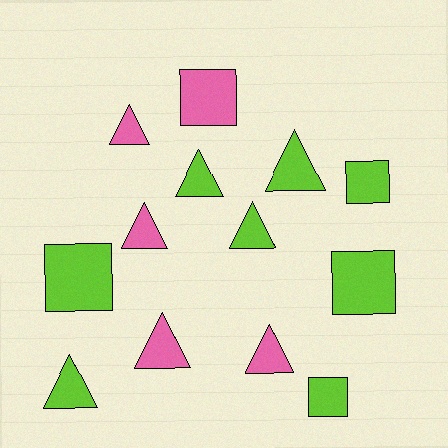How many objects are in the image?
There are 13 objects.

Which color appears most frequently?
Lime, with 8 objects.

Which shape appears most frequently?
Triangle, with 8 objects.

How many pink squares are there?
There is 1 pink square.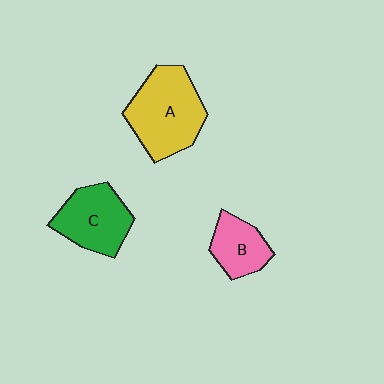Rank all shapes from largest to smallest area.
From largest to smallest: A (yellow), C (green), B (pink).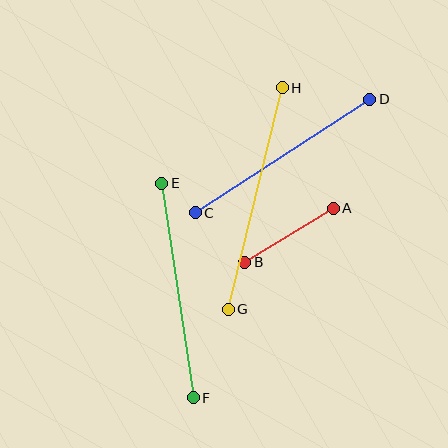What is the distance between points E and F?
The distance is approximately 217 pixels.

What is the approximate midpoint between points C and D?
The midpoint is at approximately (282, 156) pixels.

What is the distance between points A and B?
The distance is approximately 104 pixels.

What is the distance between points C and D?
The distance is approximately 208 pixels.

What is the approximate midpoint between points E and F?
The midpoint is at approximately (178, 291) pixels.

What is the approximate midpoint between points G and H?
The midpoint is at approximately (255, 199) pixels.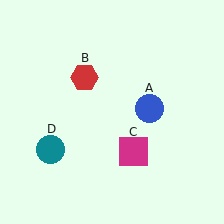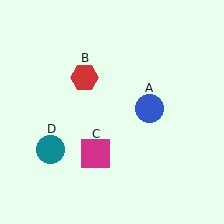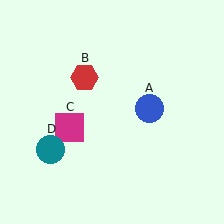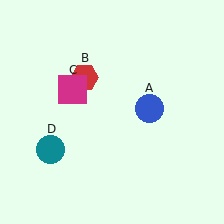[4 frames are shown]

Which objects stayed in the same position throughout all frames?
Blue circle (object A) and red hexagon (object B) and teal circle (object D) remained stationary.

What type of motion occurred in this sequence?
The magenta square (object C) rotated clockwise around the center of the scene.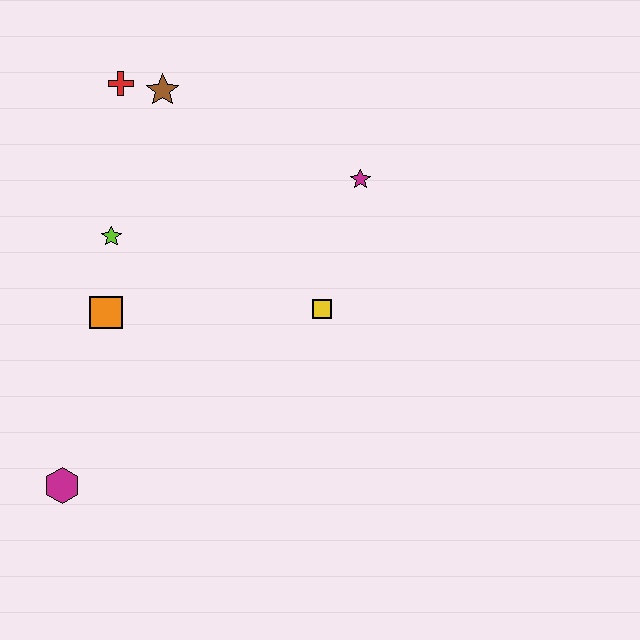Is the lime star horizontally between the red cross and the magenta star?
No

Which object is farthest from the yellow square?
The magenta hexagon is farthest from the yellow square.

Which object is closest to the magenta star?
The yellow square is closest to the magenta star.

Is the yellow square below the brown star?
Yes